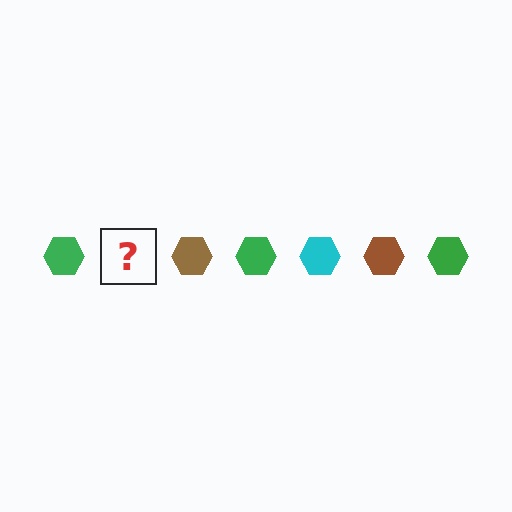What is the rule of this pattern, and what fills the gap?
The rule is that the pattern cycles through green, cyan, brown hexagons. The gap should be filled with a cyan hexagon.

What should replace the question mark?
The question mark should be replaced with a cyan hexagon.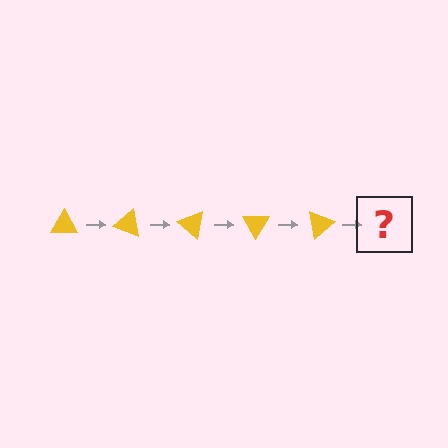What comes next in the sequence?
The next element should be a yellow triangle rotated 100 degrees.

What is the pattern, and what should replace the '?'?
The pattern is that the triangle rotates 20 degrees each step. The '?' should be a yellow triangle rotated 100 degrees.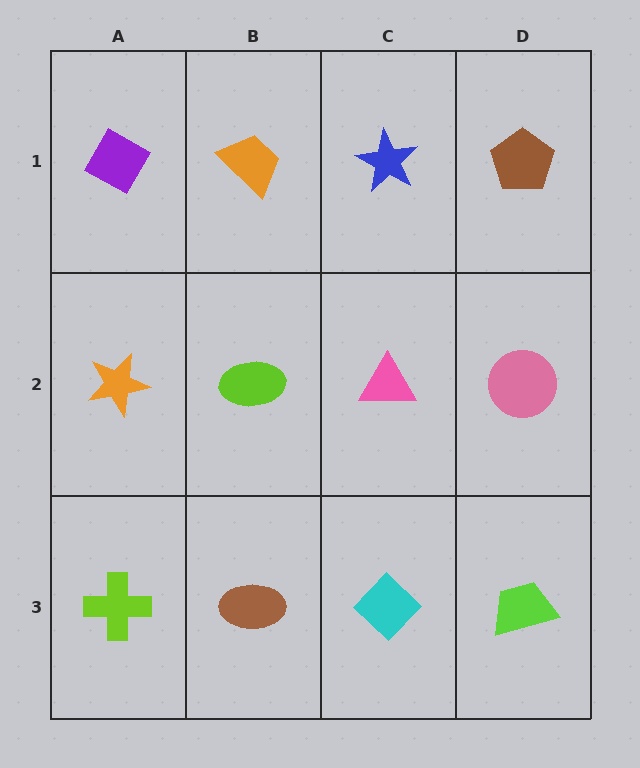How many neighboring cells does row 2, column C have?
4.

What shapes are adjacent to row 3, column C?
A pink triangle (row 2, column C), a brown ellipse (row 3, column B), a lime trapezoid (row 3, column D).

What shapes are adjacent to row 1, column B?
A lime ellipse (row 2, column B), a purple diamond (row 1, column A), a blue star (row 1, column C).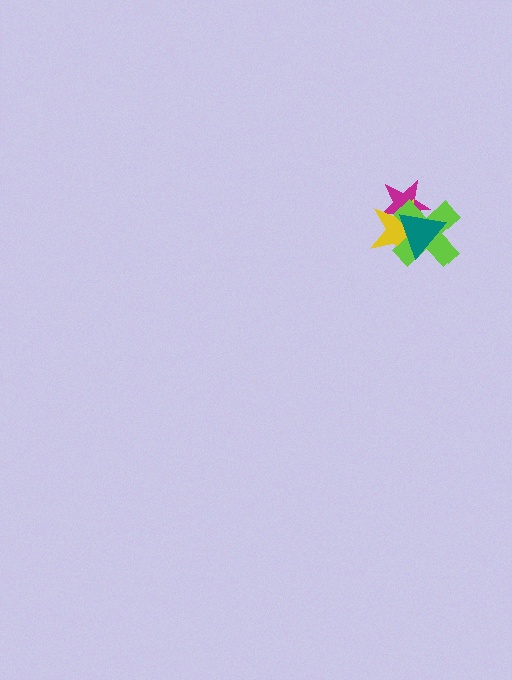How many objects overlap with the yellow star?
3 objects overlap with the yellow star.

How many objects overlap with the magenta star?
3 objects overlap with the magenta star.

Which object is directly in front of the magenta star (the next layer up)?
The yellow star is directly in front of the magenta star.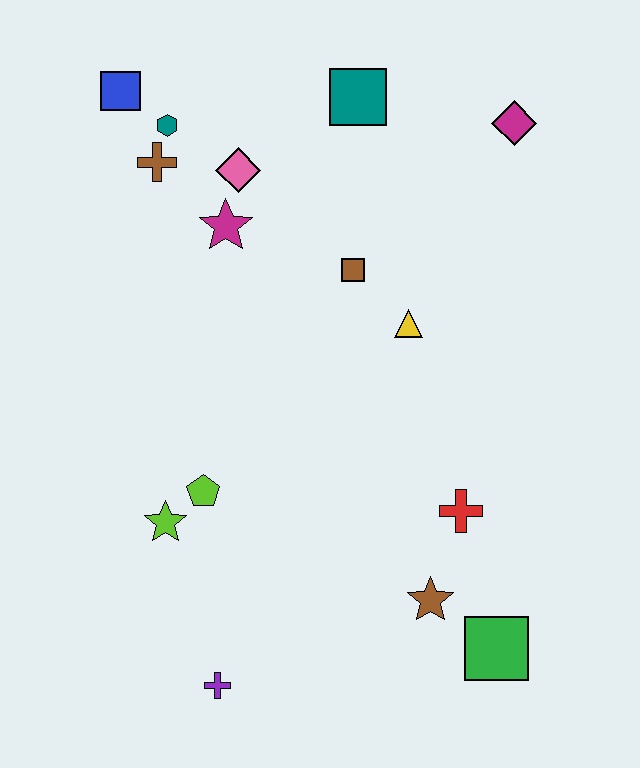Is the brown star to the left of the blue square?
No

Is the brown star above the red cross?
No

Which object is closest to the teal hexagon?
The brown cross is closest to the teal hexagon.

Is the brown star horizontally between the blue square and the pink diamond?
No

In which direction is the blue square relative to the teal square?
The blue square is to the left of the teal square.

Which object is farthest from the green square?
The blue square is farthest from the green square.